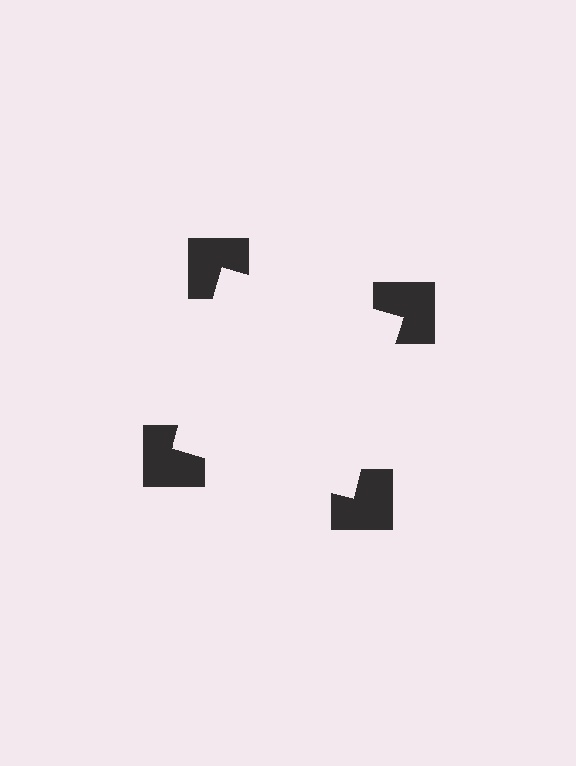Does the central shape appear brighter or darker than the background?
It typically appears slightly brighter than the background, even though no actual brightness change is drawn.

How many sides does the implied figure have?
4 sides.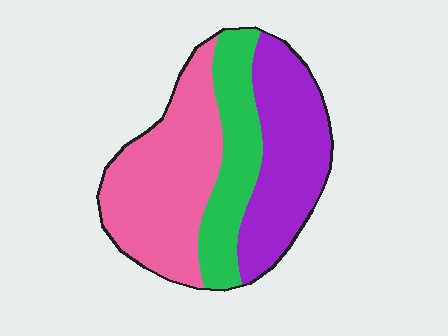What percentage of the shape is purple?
Purple takes up about one third (1/3) of the shape.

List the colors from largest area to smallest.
From largest to smallest: pink, purple, green.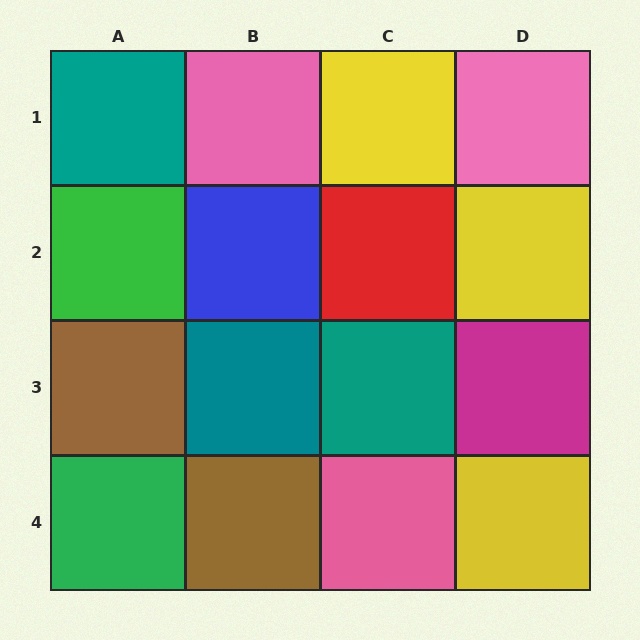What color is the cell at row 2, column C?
Red.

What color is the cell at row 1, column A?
Teal.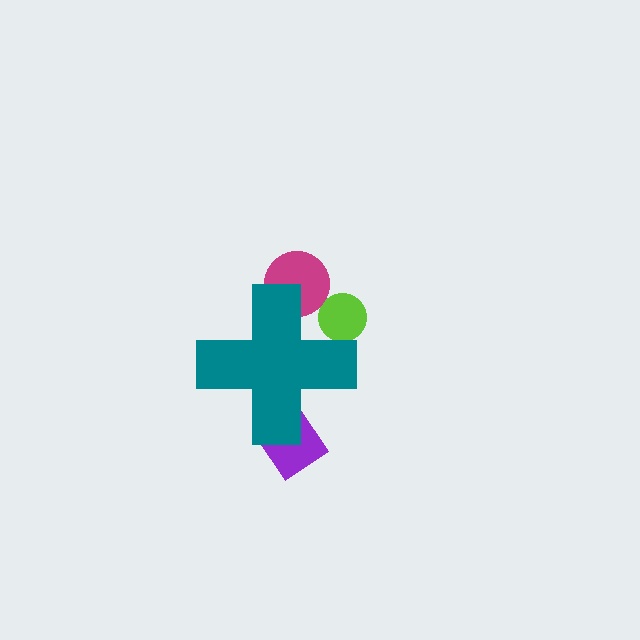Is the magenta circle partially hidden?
Yes, the magenta circle is partially hidden behind the teal cross.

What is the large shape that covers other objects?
A teal cross.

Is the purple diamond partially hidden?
Yes, the purple diamond is partially hidden behind the teal cross.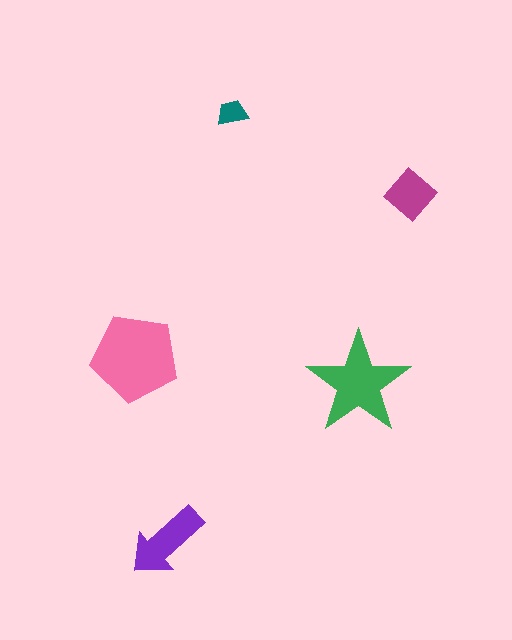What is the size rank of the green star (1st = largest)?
2nd.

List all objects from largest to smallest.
The pink pentagon, the green star, the purple arrow, the magenta diamond, the teal trapezoid.